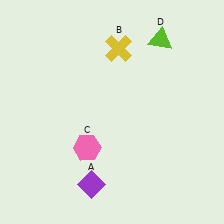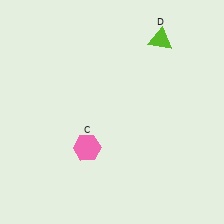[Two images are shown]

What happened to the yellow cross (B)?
The yellow cross (B) was removed in Image 2. It was in the top-right area of Image 1.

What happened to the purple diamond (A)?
The purple diamond (A) was removed in Image 2. It was in the bottom-left area of Image 1.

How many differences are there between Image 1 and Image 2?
There are 2 differences between the two images.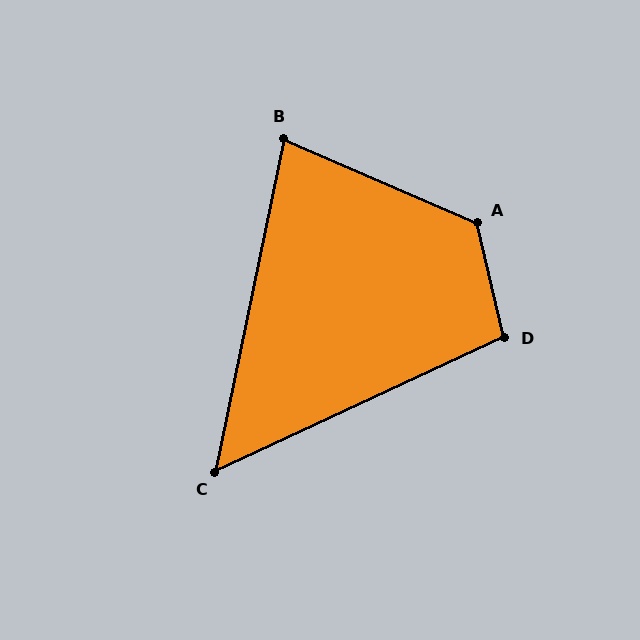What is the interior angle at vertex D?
Approximately 102 degrees (obtuse).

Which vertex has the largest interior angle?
A, at approximately 127 degrees.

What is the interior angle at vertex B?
Approximately 78 degrees (acute).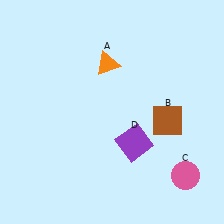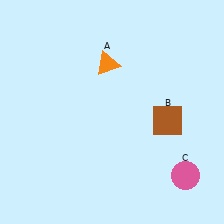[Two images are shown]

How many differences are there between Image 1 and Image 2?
There is 1 difference between the two images.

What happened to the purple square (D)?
The purple square (D) was removed in Image 2. It was in the bottom-right area of Image 1.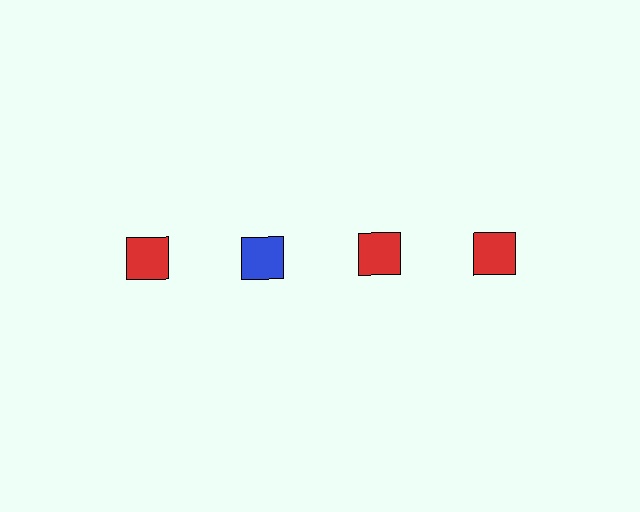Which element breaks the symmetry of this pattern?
The blue square in the top row, second from left column breaks the symmetry. All other shapes are red squares.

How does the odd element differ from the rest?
It has a different color: blue instead of red.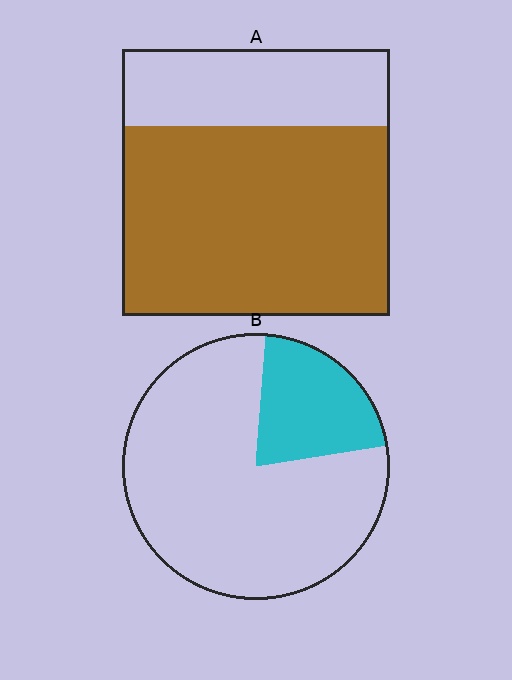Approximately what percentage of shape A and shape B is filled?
A is approximately 70% and B is approximately 20%.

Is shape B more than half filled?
No.